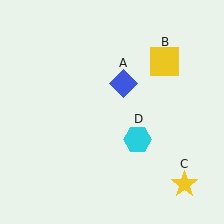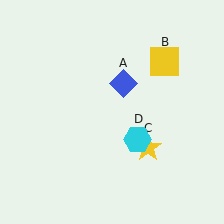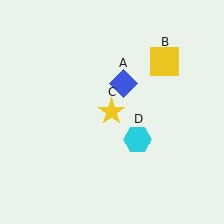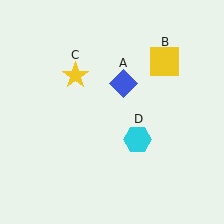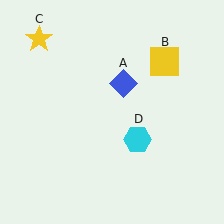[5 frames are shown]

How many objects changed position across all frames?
1 object changed position: yellow star (object C).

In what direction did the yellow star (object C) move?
The yellow star (object C) moved up and to the left.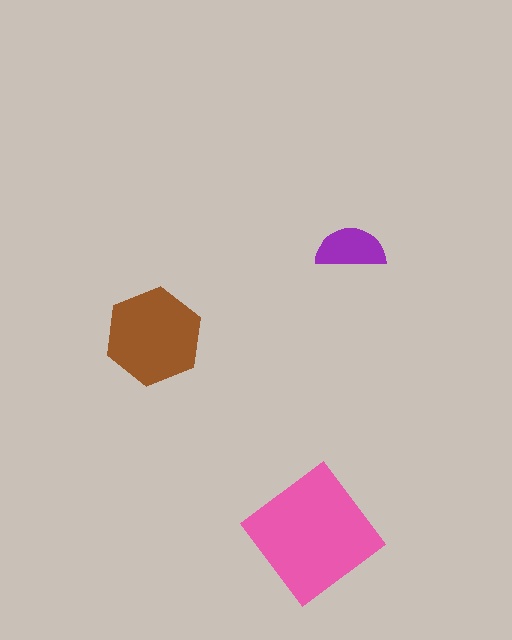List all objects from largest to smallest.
The pink diamond, the brown hexagon, the purple semicircle.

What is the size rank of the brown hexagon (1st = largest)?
2nd.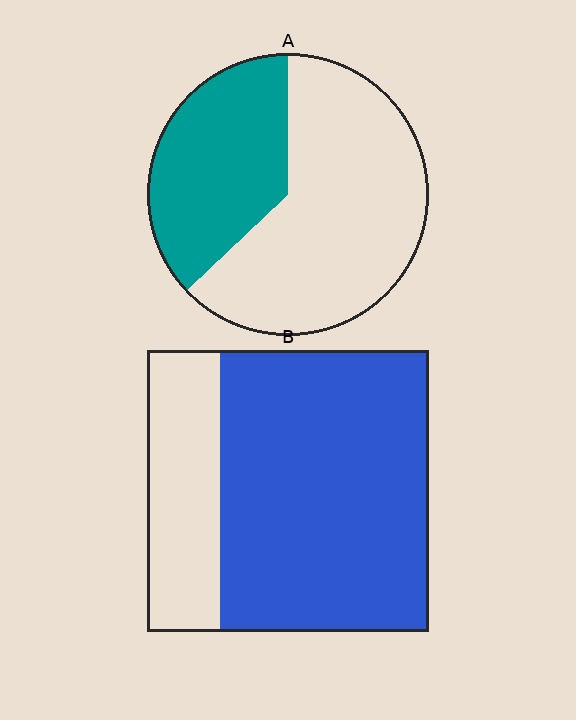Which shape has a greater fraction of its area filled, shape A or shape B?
Shape B.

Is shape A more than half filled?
No.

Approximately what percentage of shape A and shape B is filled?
A is approximately 35% and B is approximately 75%.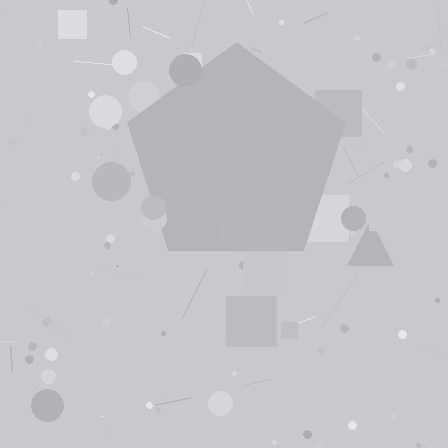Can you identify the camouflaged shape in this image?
The camouflaged shape is a pentagon.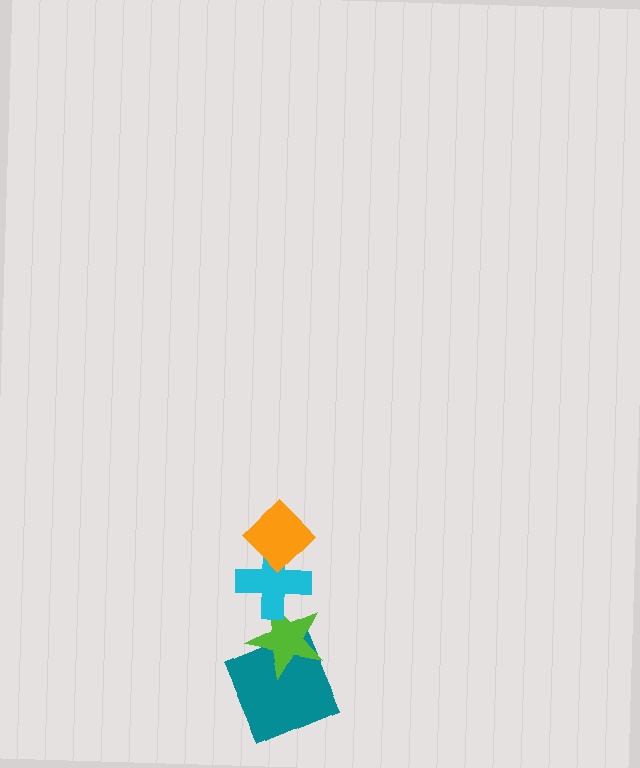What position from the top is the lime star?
The lime star is 3rd from the top.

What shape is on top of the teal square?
The lime star is on top of the teal square.